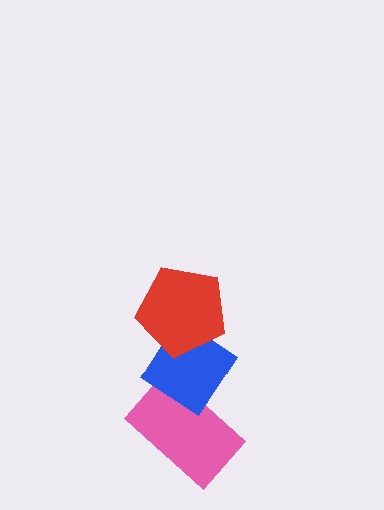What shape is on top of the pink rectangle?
The blue diamond is on top of the pink rectangle.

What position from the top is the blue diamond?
The blue diamond is 2nd from the top.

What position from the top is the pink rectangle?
The pink rectangle is 3rd from the top.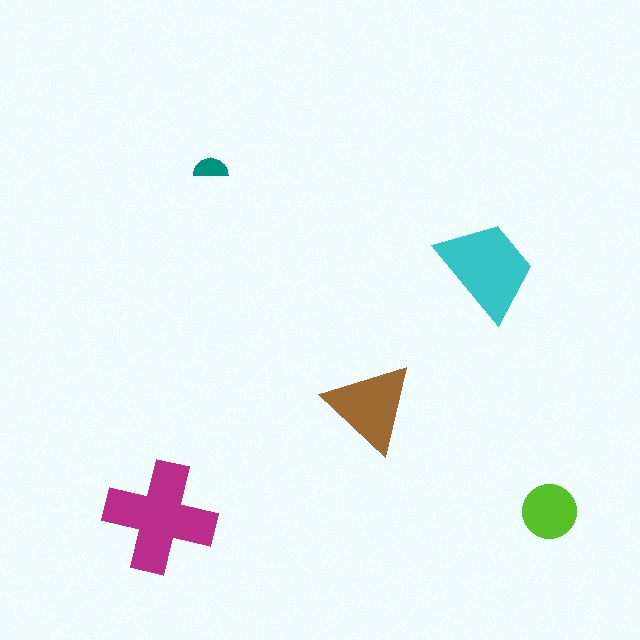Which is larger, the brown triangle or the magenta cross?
The magenta cross.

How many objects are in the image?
There are 5 objects in the image.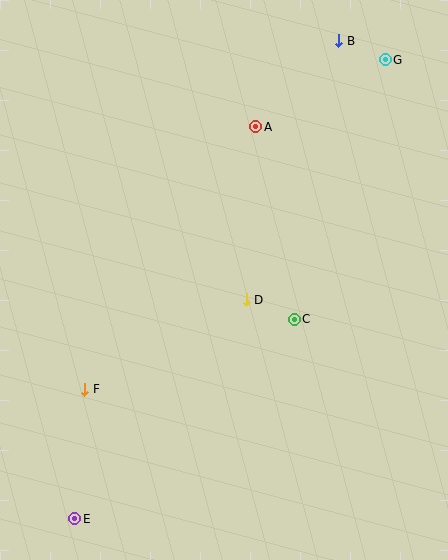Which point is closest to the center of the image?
Point D at (246, 300) is closest to the center.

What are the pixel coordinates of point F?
Point F is at (84, 389).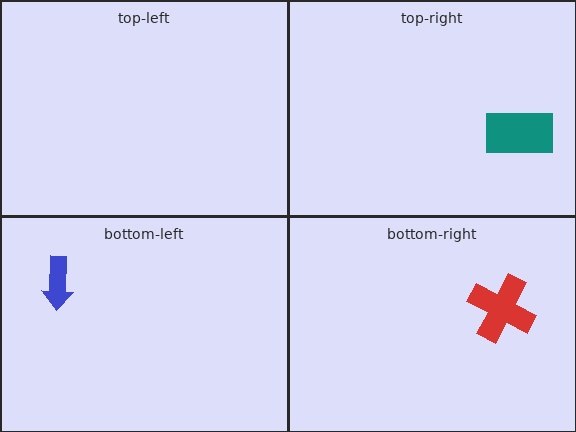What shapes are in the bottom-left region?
The blue arrow.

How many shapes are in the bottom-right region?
1.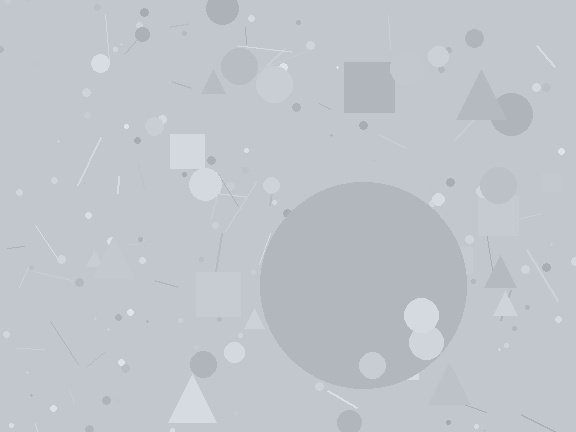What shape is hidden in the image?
A circle is hidden in the image.